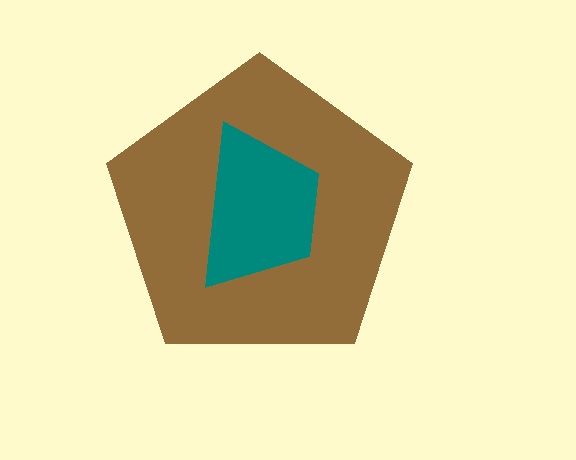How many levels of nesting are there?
2.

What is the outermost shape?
The brown pentagon.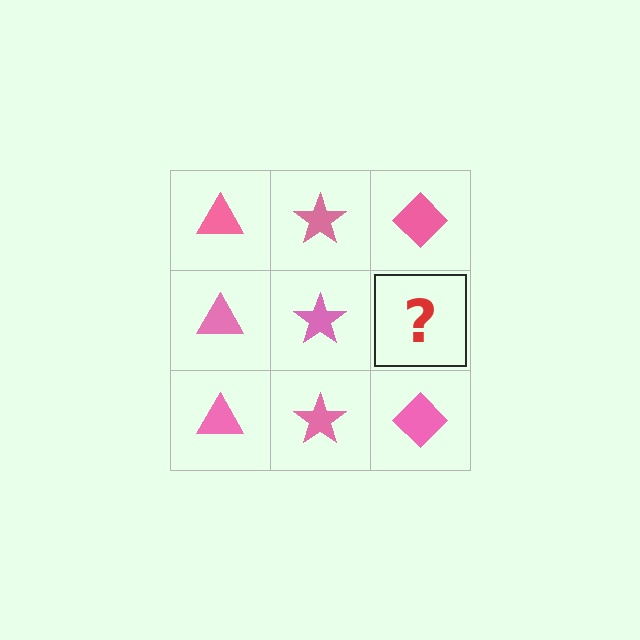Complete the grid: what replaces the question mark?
The question mark should be replaced with a pink diamond.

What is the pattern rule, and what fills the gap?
The rule is that each column has a consistent shape. The gap should be filled with a pink diamond.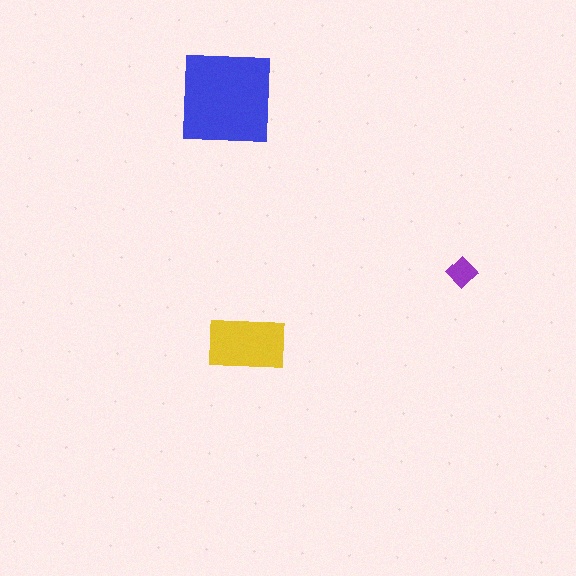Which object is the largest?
The blue square.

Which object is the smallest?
The purple diamond.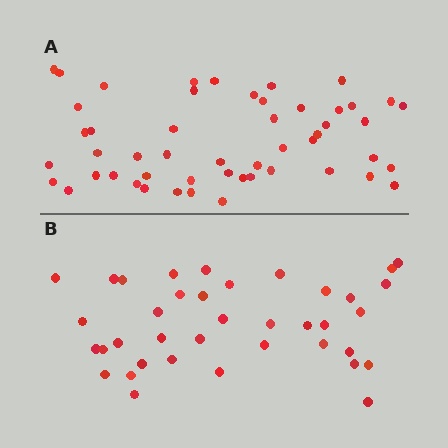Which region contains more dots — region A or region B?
Region A (the top region) has more dots.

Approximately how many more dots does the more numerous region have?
Region A has approximately 15 more dots than region B.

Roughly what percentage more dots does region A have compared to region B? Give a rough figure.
About 35% more.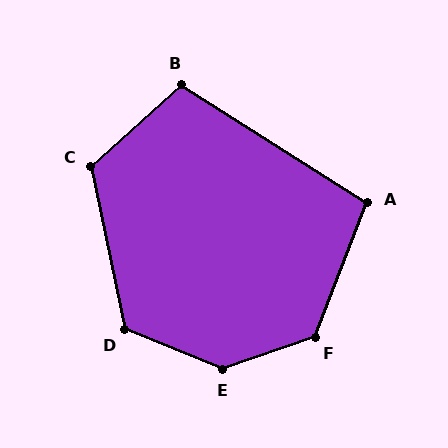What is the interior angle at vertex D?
Approximately 124 degrees (obtuse).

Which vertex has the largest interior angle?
E, at approximately 139 degrees.